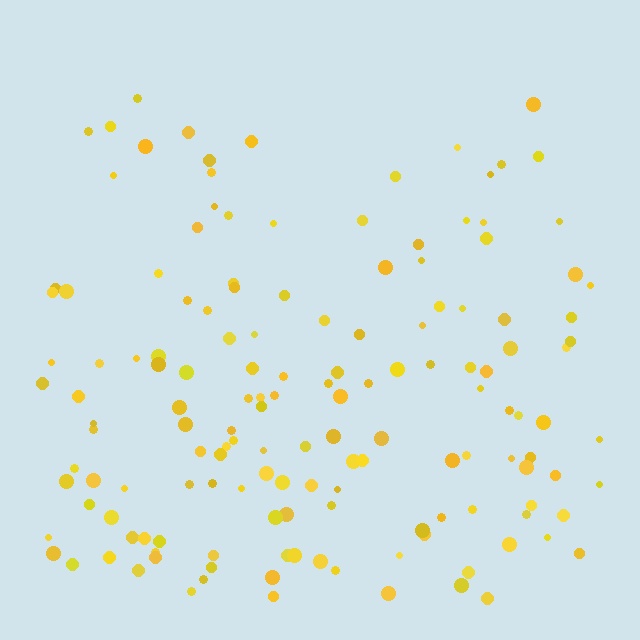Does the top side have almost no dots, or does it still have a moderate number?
Still a moderate number, just noticeably fewer than the bottom.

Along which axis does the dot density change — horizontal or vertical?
Vertical.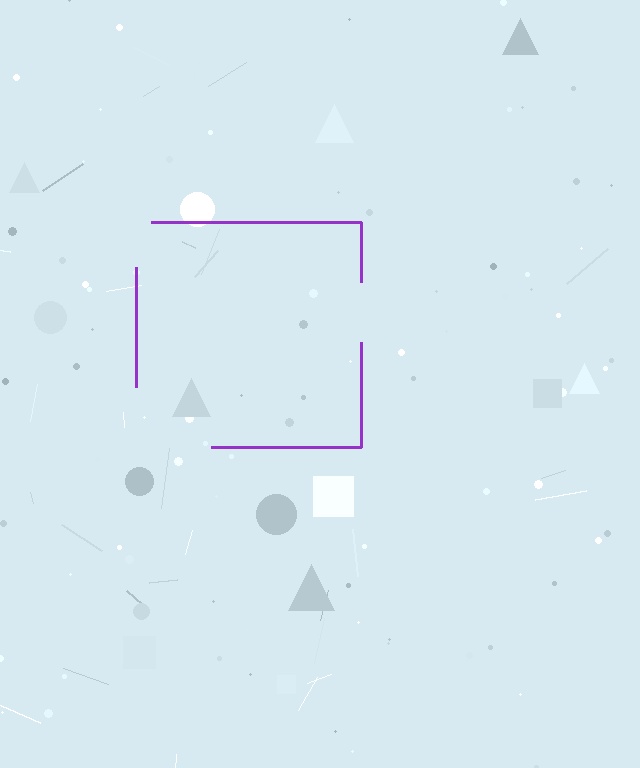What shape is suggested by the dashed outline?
The dashed outline suggests a square.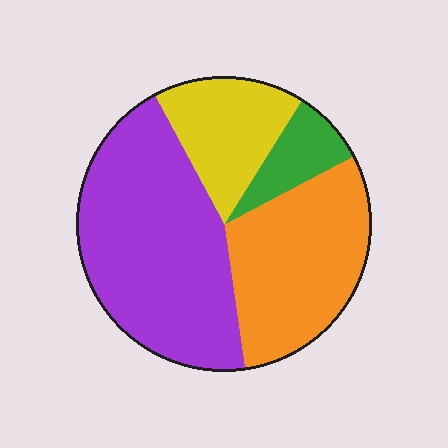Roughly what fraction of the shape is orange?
Orange covers 30% of the shape.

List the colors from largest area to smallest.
From largest to smallest: purple, orange, yellow, green.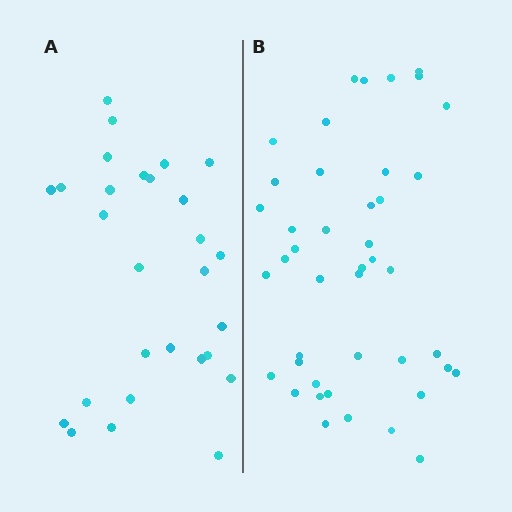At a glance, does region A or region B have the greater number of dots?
Region B (the right region) has more dots.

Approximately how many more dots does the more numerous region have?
Region B has approximately 15 more dots than region A.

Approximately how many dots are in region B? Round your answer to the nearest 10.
About 40 dots. (The exact count is 43, which rounds to 40.)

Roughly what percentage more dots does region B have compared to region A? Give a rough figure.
About 55% more.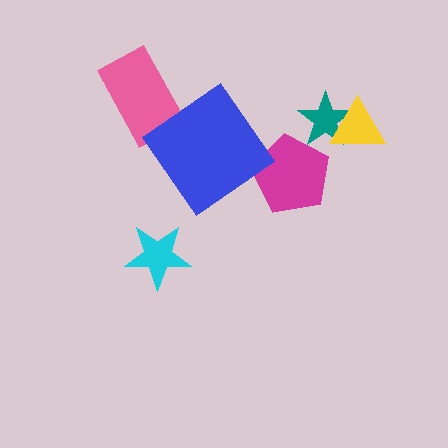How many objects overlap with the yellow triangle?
1 object overlaps with the yellow triangle.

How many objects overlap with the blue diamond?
0 objects overlap with the blue diamond.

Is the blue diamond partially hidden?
No, no other shape covers it.